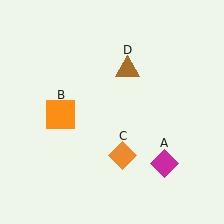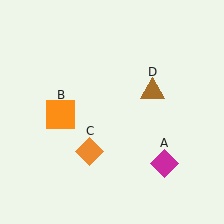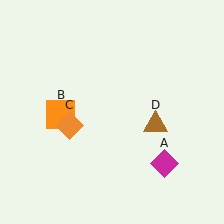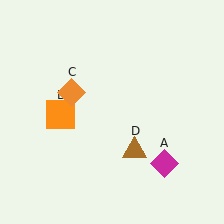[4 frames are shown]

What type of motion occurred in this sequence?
The orange diamond (object C), brown triangle (object D) rotated clockwise around the center of the scene.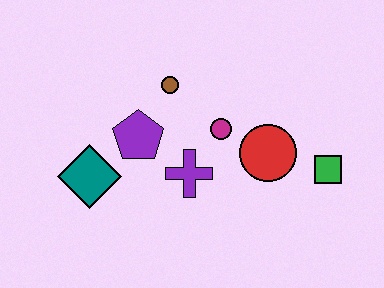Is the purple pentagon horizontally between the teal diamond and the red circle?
Yes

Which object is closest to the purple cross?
The magenta circle is closest to the purple cross.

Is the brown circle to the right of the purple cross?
No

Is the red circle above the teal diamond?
Yes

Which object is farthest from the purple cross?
The green square is farthest from the purple cross.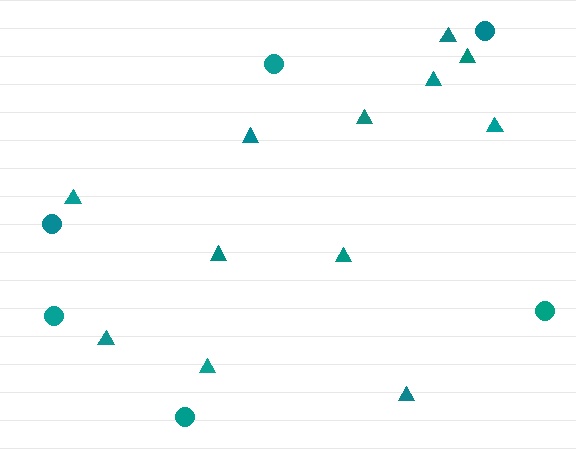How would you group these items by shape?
There are 2 groups: one group of triangles (12) and one group of circles (6).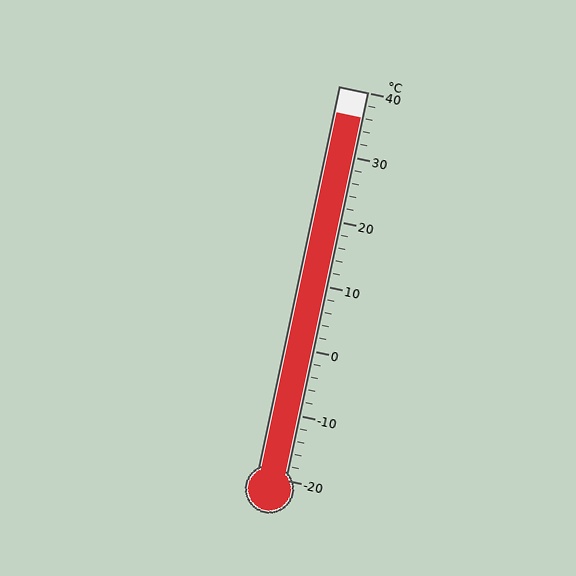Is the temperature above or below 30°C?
The temperature is above 30°C.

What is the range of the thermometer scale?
The thermometer scale ranges from -20°C to 40°C.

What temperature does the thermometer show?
The thermometer shows approximately 36°C.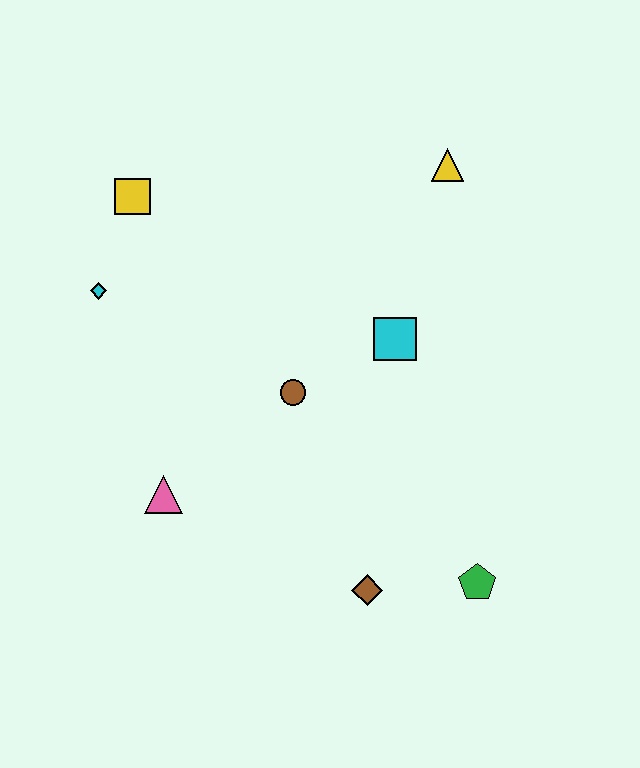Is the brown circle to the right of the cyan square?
No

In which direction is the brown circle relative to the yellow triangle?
The brown circle is below the yellow triangle.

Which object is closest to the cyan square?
The brown circle is closest to the cyan square.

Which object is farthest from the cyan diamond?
The green pentagon is farthest from the cyan diamond.